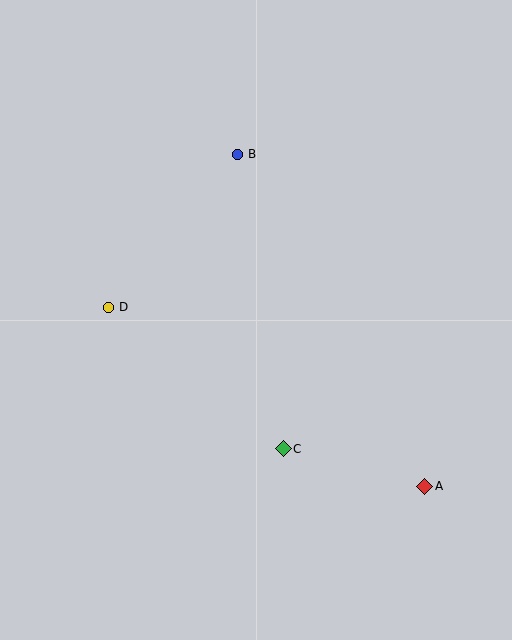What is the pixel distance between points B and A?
The distance between B and A is 381 pixels.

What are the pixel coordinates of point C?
Point C is at (283, 449).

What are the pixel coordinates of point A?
Point A is at (425, 486).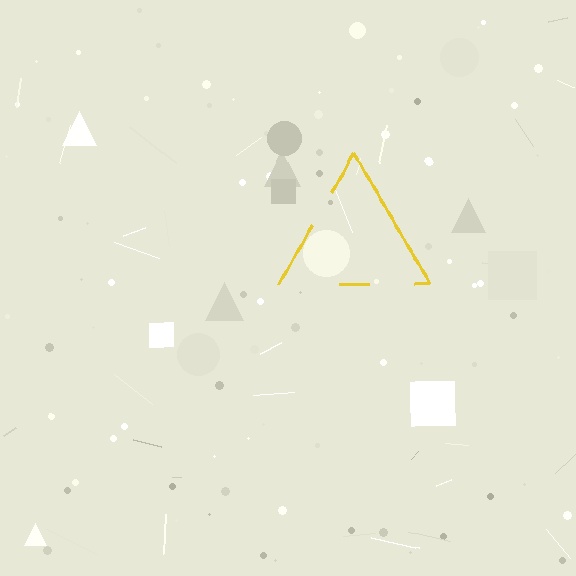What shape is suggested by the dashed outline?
The dashed outline suggests a triangle.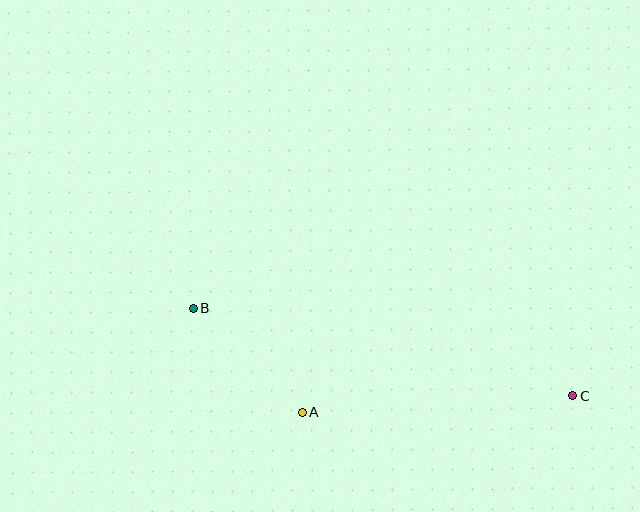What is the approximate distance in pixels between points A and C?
The distance between A and C is approximately 271 pixels.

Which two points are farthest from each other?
Points B and C are farthest from each other.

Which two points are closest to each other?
Points A and B are closest to each other.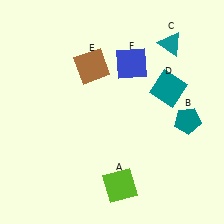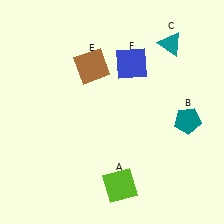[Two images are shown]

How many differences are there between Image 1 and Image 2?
There is 1 difference between the two images.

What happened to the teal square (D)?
The teal square (D) was removed in Image 2. It was in the top-right area of Image 1.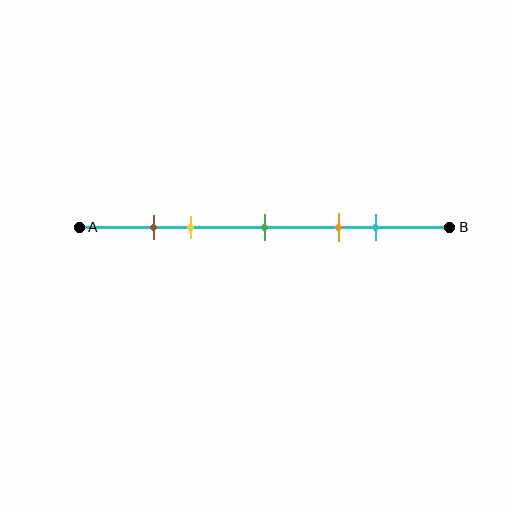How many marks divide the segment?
There are 5 marks dividing the segment.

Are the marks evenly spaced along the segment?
No, the marks are not evenly spaced.